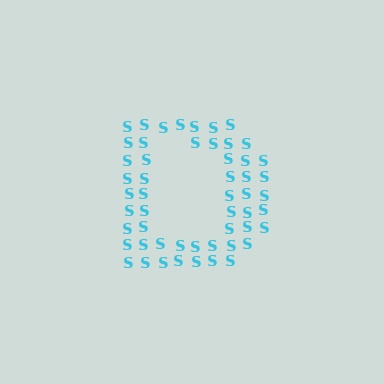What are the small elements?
The small elements are letter S's.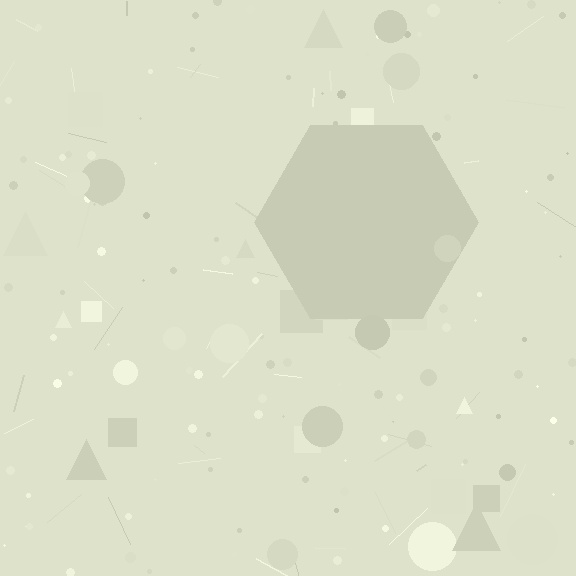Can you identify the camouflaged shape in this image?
The camouflaged shape is a hexagon.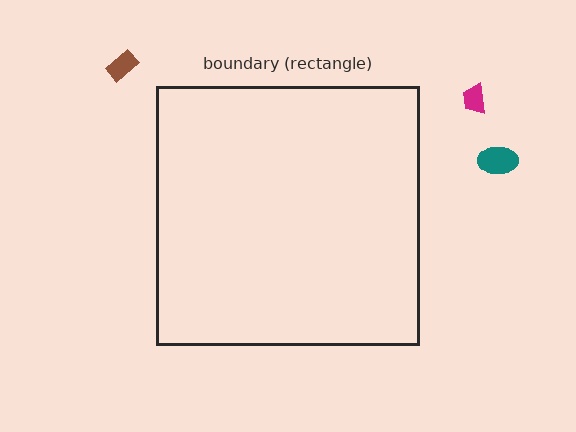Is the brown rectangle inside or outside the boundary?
Outside.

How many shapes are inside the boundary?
0 inside, 3 outside.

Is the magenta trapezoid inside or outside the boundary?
Outside.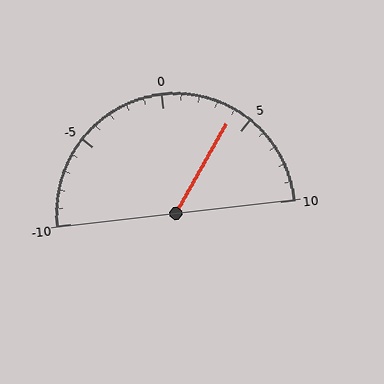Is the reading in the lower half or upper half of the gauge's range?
The reading is in the upper half of the range (-10 to 10).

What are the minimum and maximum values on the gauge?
The gauge ranges from -10 to 10.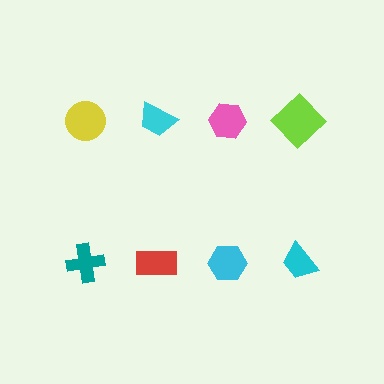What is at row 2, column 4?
A cyan trapezoid.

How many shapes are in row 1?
4 shapes.